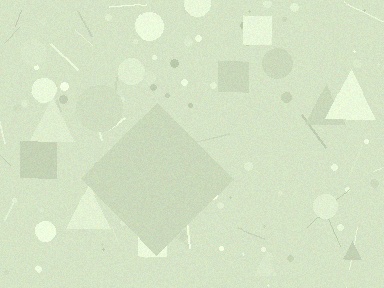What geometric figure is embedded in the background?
A diamond is embedded in the background.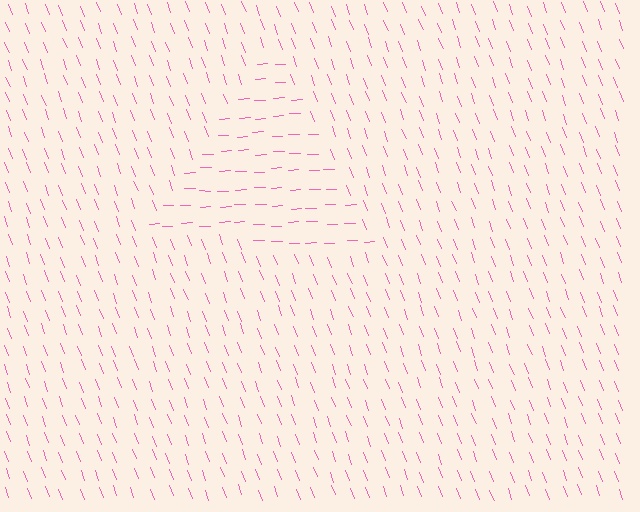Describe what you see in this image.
The image is filled with small pink line segments. A triangle region in the image has lines oriented differently from the surrounding lines, creating a visible texture boundary.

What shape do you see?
I see a triangle.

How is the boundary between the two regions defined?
The boundary is defined purely by a change in line orientation (approximately 71 degrees difference). All lines are the same color and thickness.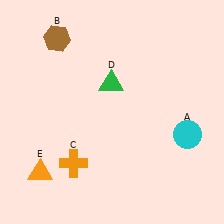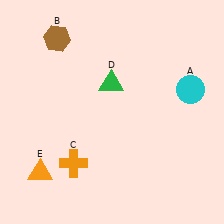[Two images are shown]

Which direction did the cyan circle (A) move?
The cyan circle (A) moved up.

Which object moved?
The cyan circle (A) moved up.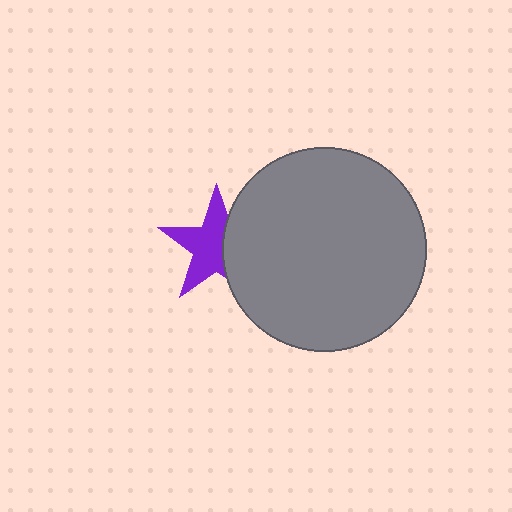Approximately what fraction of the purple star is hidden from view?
Roughly 38% of the purple star is hidden behind the gray circle.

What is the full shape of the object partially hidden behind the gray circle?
The partially hidden object is a purple star.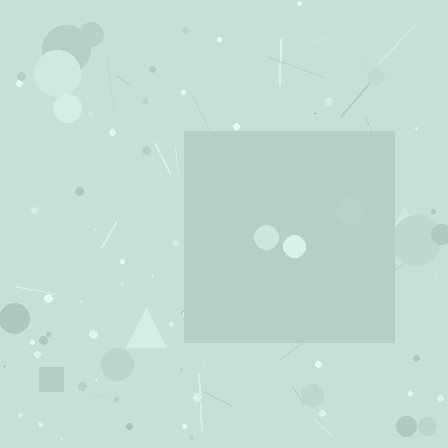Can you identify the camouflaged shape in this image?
The camouflaged shape is a square.